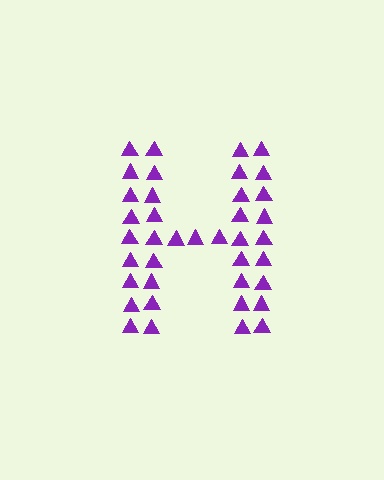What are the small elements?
The small elements are triangles.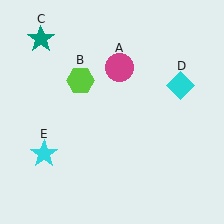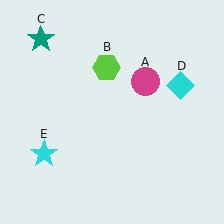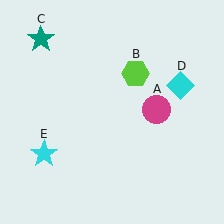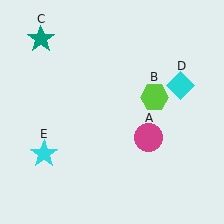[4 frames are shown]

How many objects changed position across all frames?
2 objects changed position: magenta circle (object A), lime hexagon (object B).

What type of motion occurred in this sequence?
The magenta circle (object A), lime hexagon (object B) rotated clockwise around the center of the scene.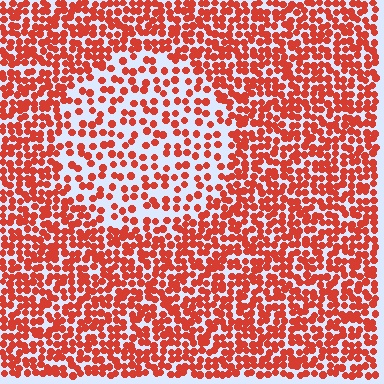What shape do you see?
I see a circle.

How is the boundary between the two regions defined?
The boundary is defined by a change in element density (approximately 2.0x ratio). All elements are the same color, size, and shape.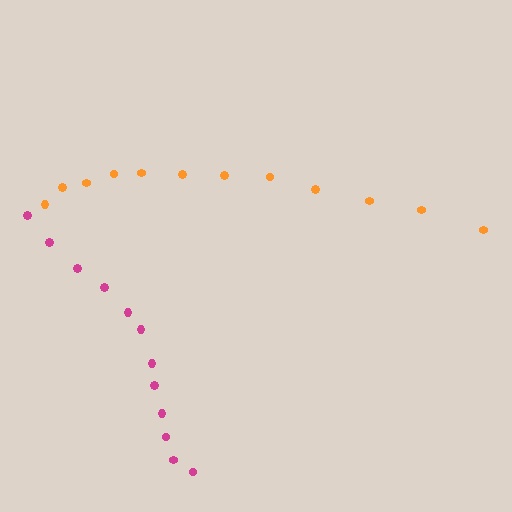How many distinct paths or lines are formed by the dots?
There are 2 distinct paths.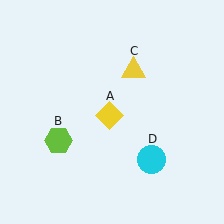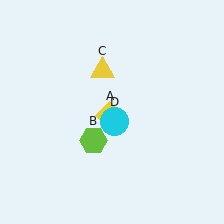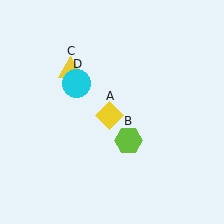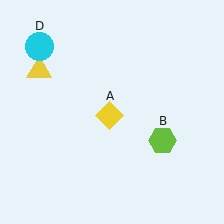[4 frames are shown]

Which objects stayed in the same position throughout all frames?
Yellow diamond (object A) remained stationary.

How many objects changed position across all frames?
3 objects changed position: lime hexagon (object B), yellow triangle (object C), cyan circle (object D).